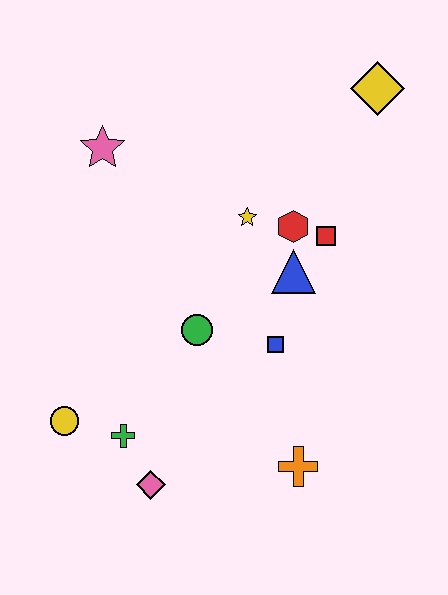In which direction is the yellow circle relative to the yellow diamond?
The yellow circle is below the yellow diamond.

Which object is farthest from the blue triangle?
The yellow circle is farthest from the blue triangle.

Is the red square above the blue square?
Yes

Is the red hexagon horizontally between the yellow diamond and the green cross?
Yes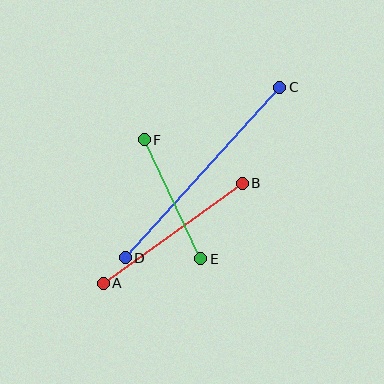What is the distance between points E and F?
The distance is approximately 132 pixels.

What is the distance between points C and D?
The distance is approximately 230 pixels.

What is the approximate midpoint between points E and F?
The midpoint is at approximately (173, 199) pixels.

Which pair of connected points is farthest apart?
Points C and D are farthest apart.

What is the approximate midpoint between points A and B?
The midpoint is at approximately (173, 233) pixels.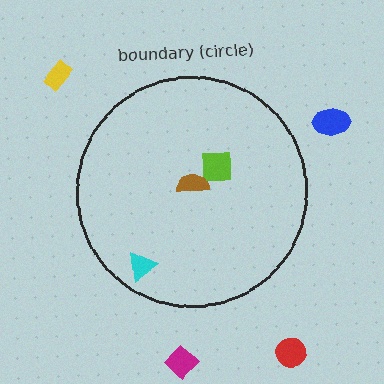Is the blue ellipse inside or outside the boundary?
Outside.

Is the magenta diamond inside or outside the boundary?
Outside.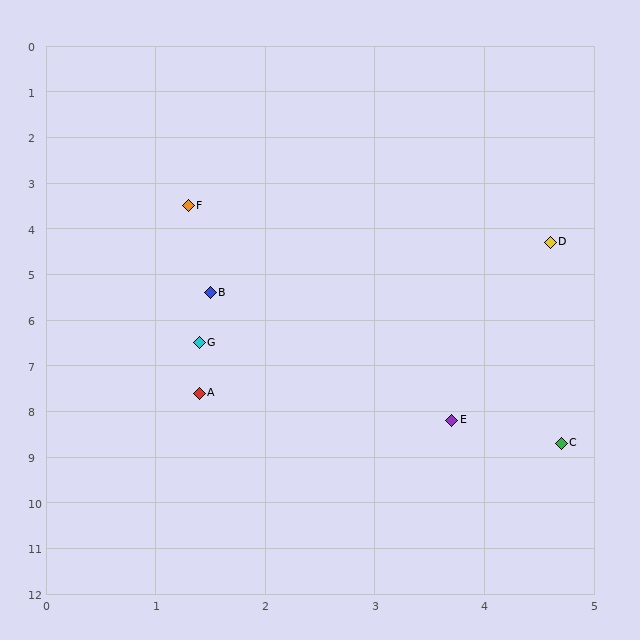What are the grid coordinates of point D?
Point D is at approximately (4.6, 4.3).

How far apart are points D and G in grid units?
Points D and G are about 3.9 grid units apart.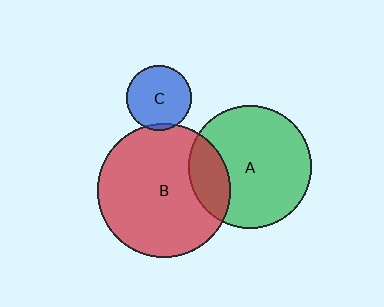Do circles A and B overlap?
Yes.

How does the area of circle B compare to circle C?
Approximately 4.1 times.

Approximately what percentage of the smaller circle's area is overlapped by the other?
Approximately 20%.